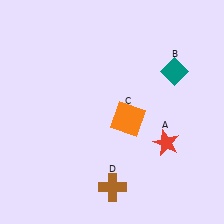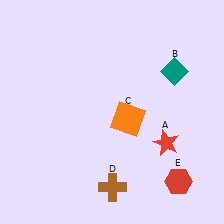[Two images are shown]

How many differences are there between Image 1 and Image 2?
There is 1 difference between the two images.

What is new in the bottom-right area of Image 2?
A red hexagon (E) was added in the bottom-right area of Image 2.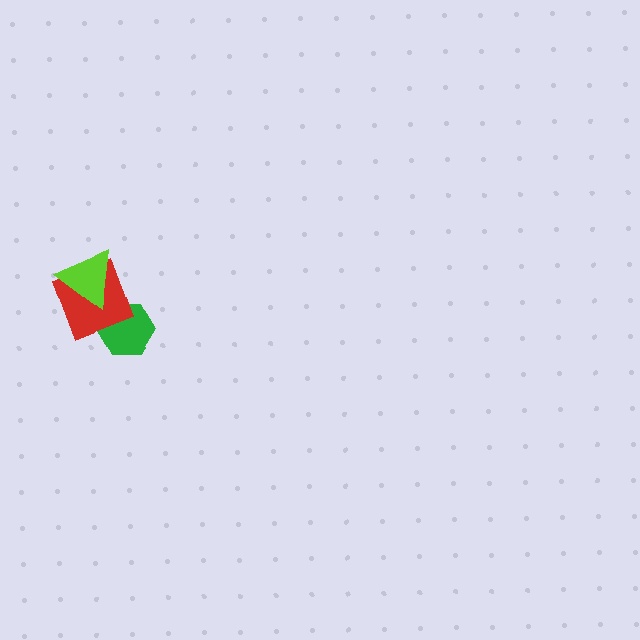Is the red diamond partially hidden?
Yes, it is partially covered by another shape.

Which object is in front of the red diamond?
The lime triangle is in front of the red diamond.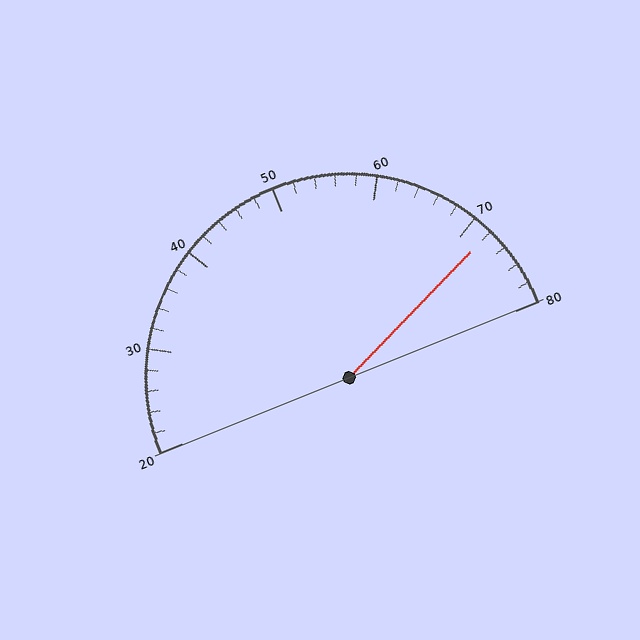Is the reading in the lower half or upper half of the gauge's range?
The reading is in the upper half of the range (20 to 80).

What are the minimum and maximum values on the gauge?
The gauge ranges from 20 to 80.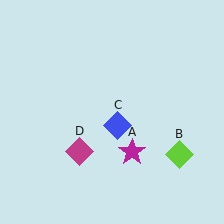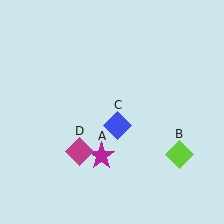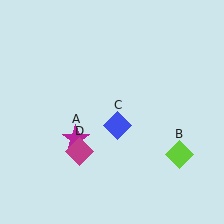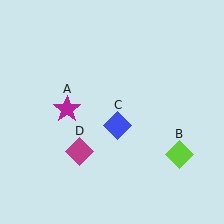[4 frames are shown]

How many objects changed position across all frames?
1 object changed position: magenta star (object A).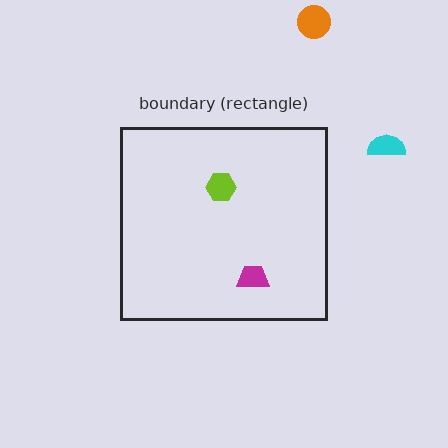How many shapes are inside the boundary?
2 inside, 2 outside.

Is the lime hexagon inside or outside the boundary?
Inside.